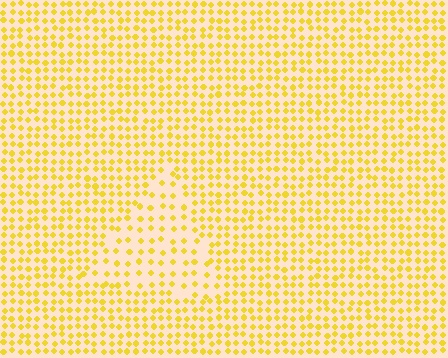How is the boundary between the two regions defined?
The boundary is defined by a change in element density (approximately 1.8x ratio). All elements are the same color, size, and shape.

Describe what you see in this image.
The image contains small yellow elements arranged at two different densities. A triangle-shaped region is visible where the elements are less densely packed than the surrounding area.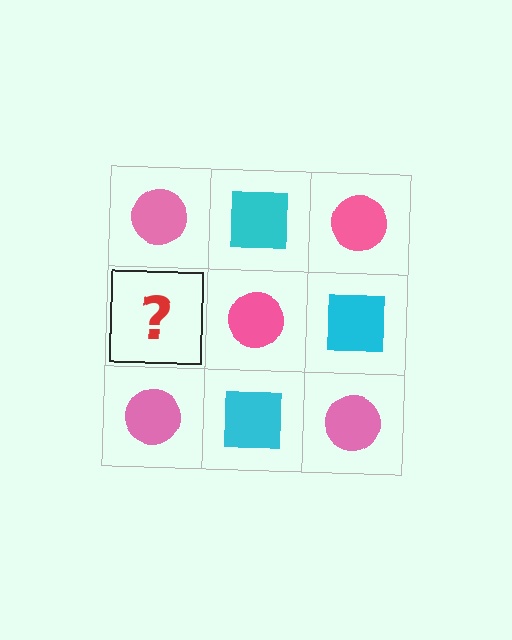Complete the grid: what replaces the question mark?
The question mark should be replaced with a cyan square.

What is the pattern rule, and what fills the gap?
The rule is that it alternates pink circle and cyan square in a checkerboard pattern. The gap should be filled with a cyan square.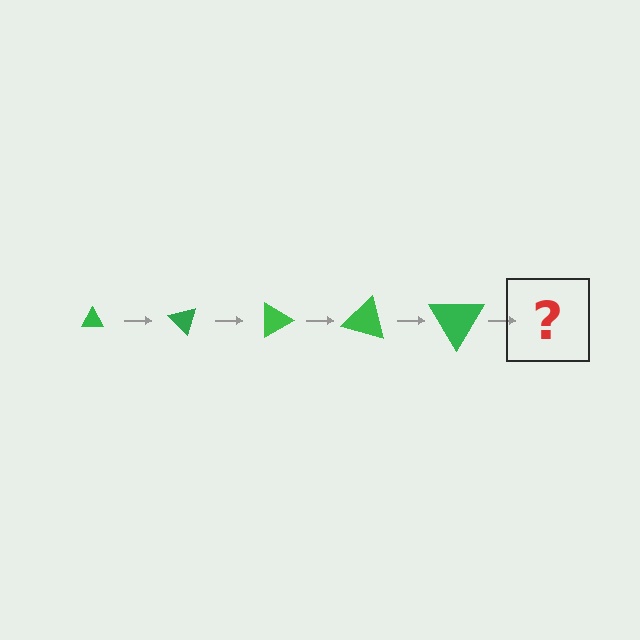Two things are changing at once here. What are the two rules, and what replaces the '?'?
The two rules are that the triangle grows larger each step and it rotates 45 degrees each step. The '?' should be a triangle, larger than the previous one and rotated 225 degrees from the start.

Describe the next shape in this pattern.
It should be a triangle, larger than the previous one and rotated 225 degrees from the start.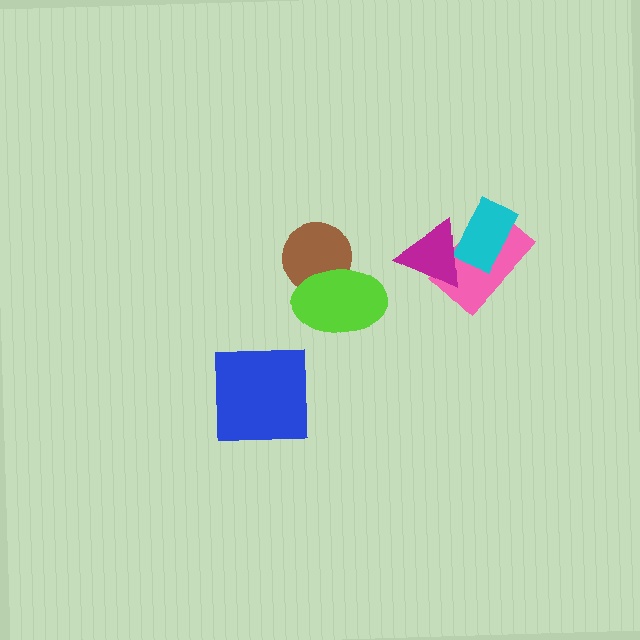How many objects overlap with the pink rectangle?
2 objects overlap with the pink rectangle.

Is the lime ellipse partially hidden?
No, no other shape covers it.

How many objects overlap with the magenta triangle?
2 objects overlap with the magenta triangle.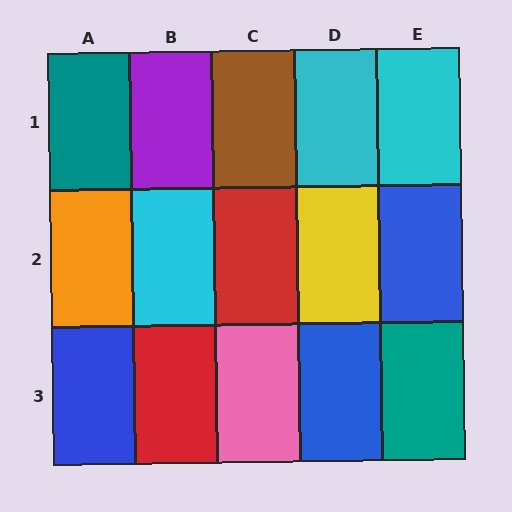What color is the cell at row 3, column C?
Pink.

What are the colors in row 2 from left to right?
Orange, cyan, red, yellow, blue.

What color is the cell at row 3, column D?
Blue.